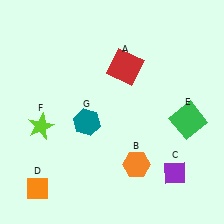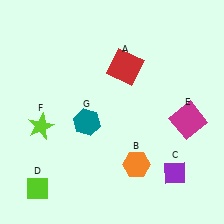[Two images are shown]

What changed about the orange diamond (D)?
In Image 1, D is orange. In Image 2, it changed to lime.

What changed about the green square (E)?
In Image 1, E is green. In Image 2, it changed to magenta.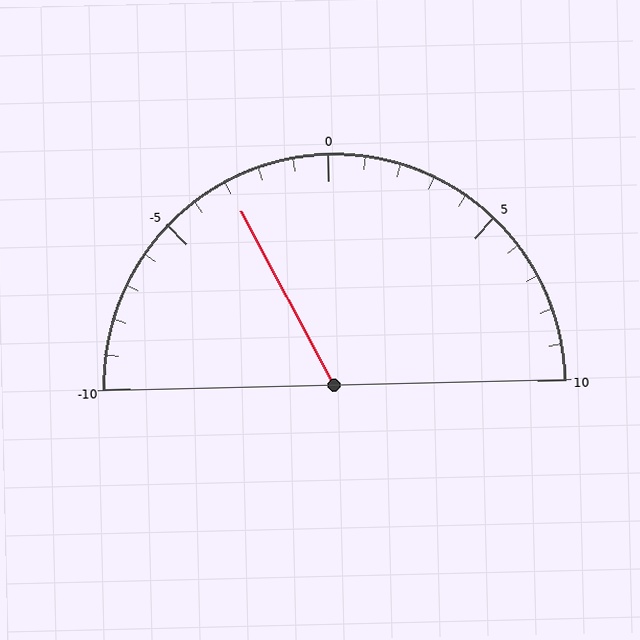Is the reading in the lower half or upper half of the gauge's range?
The reading is in the lower half of the range (-10 to 10).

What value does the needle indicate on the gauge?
The needle indicates approximately -3.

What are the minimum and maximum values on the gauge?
The gauge ranges from -10 to 10.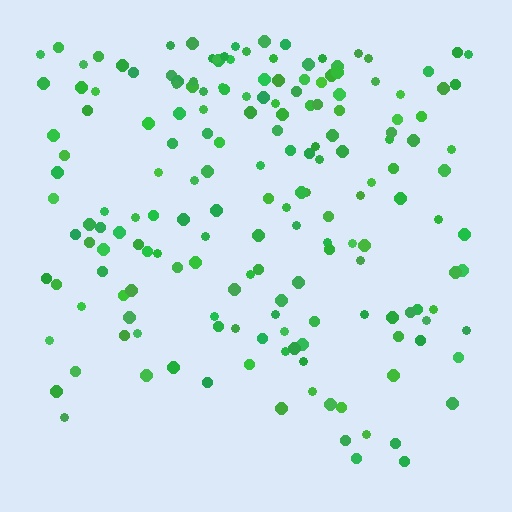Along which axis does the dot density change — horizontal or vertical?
Vertical.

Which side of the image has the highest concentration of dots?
The top.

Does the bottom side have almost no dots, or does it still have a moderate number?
Still a moderate number, just noticeably fewer than the top.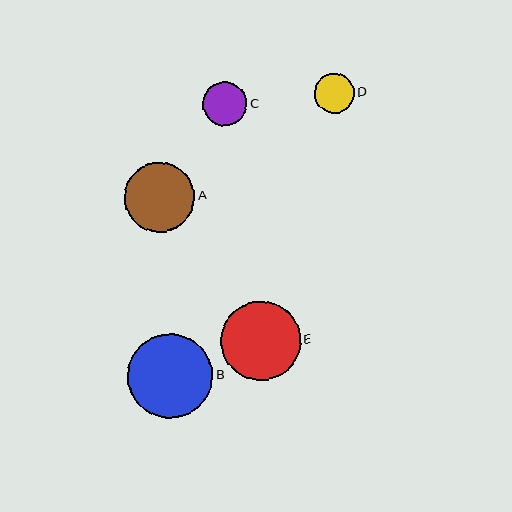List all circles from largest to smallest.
From largest to smallest: B, E, A, C, D.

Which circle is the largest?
Circle B is the largest with a size of approximately 85 pixels.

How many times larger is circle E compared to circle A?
Circle E is approximately 1.1 times the size of circle A.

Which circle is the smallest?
Circle D is the smallest with a size of approximately 40 pixels.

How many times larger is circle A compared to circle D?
Circle A is approximately 1.8 times the size of circle D.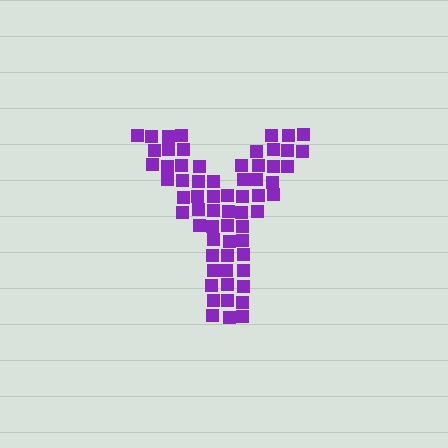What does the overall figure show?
The overall figure shows the letter Y.